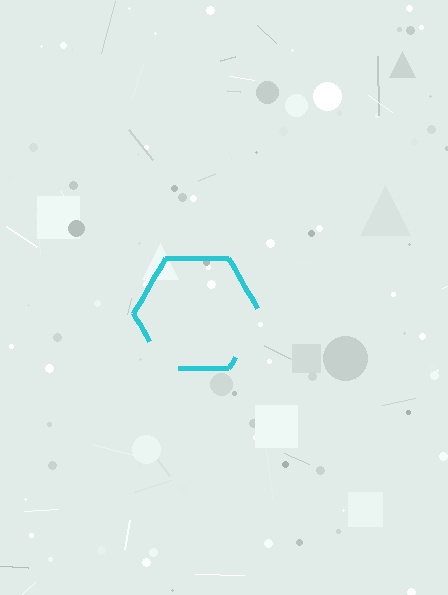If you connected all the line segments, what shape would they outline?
They would outline a hexagon.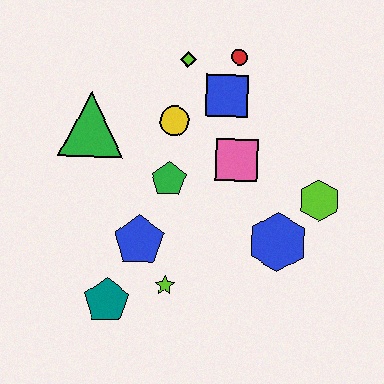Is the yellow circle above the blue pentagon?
Yes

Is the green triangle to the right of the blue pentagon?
No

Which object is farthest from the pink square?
The teal pentagon is farthest from the pink square.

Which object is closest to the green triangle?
The yellow circle is closest to the green triangle.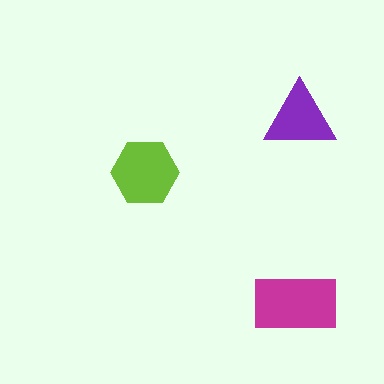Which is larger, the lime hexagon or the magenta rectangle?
The magenta rectangle.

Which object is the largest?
The magenta rectangle.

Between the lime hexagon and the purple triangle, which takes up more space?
The lime hexagon.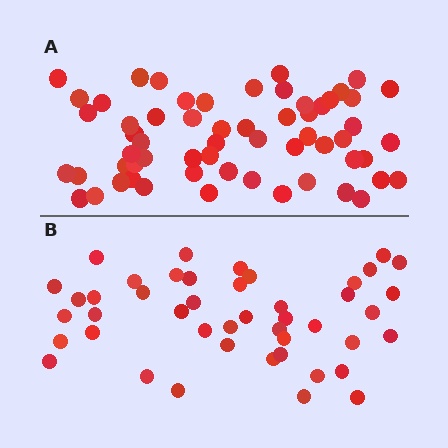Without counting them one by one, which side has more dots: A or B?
Region A (the top region) has more dots.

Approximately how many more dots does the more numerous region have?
Region A has approximately 15 more dots than region B.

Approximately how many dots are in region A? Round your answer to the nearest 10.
About 60 dots.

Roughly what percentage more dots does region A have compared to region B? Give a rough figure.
About 35% more.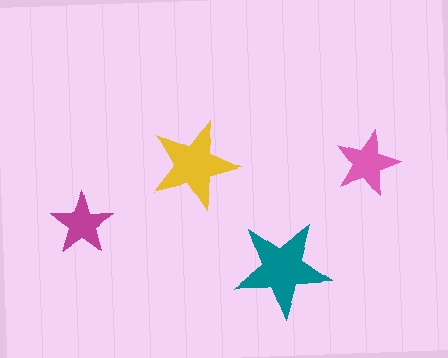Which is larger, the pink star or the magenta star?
The pink one.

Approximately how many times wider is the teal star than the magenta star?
About 1.5 times wider.